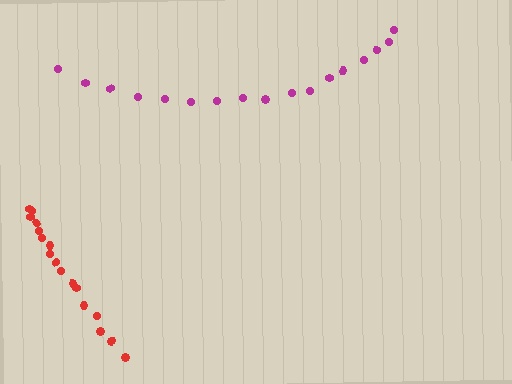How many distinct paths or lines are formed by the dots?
There are 2 distinct paths.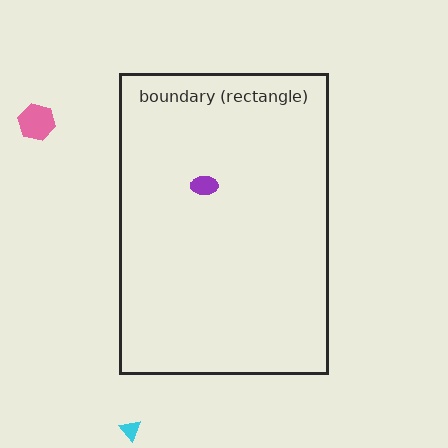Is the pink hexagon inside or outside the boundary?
Outside.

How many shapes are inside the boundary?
1 inside, 2 outside.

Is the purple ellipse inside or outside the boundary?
Inside.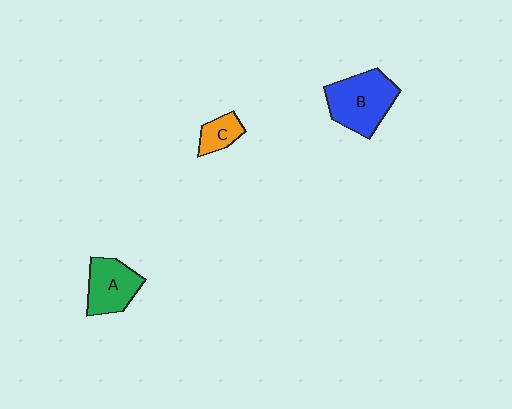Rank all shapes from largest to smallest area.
From largest to smallest: B (blue), A (green), C (orange).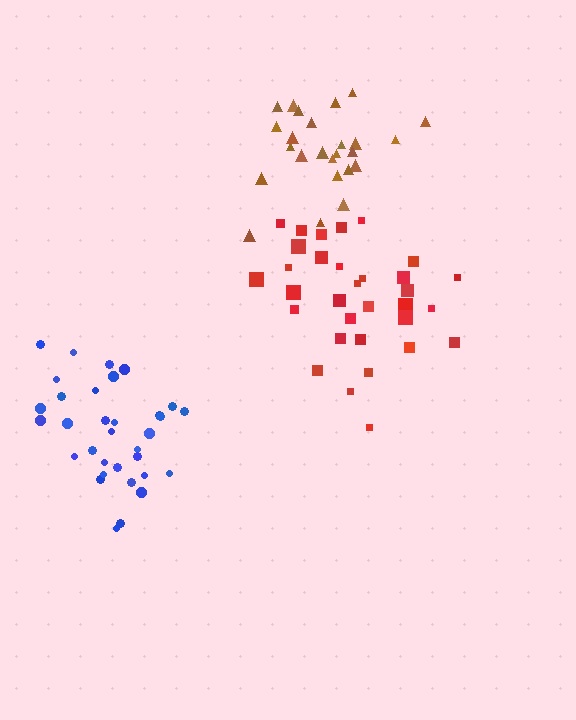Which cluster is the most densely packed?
Blue.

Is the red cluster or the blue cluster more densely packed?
Blue.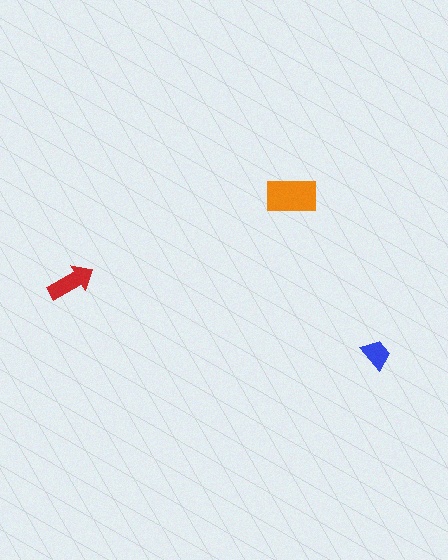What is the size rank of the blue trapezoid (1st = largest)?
3rd.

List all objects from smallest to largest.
The blue trapezoid, the red arrow, the orange rectangle.